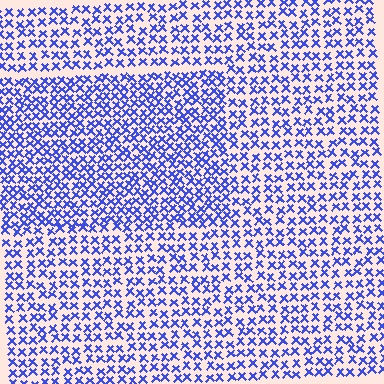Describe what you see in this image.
The image contains small blue elements arranged at two different densities. A rectangle-shaped region is visible where the elements are more densely packed than the surrounding area.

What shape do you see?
I see a rectangle.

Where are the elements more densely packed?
The elements are more densely packed inside the rectangle boundary.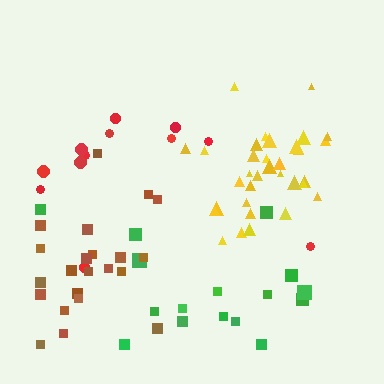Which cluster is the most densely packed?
Yellow.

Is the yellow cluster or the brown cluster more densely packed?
Yellow.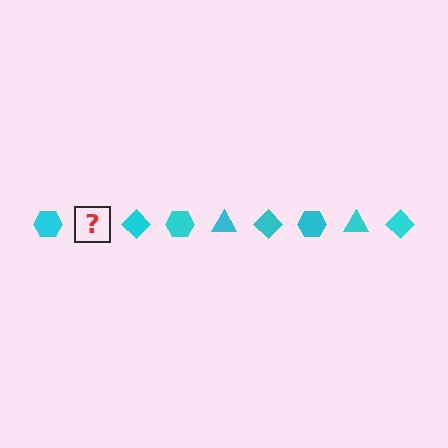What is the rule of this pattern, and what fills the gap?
The rule is that the pattern cycles through hexagon, triangle, diamond shapes in cyan. The gap should be filled with a cyan triangle.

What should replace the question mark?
The question mark should be replaced with a cyan triangle.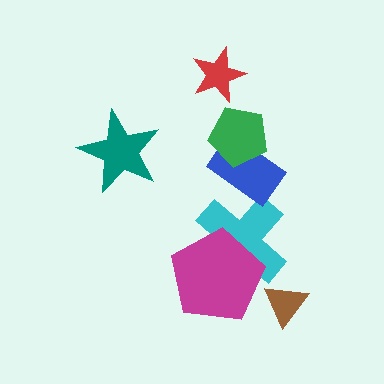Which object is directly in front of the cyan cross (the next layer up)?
The blue rectangle is directly in front of the cyan cross.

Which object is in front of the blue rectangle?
The green pentagon is in front of the blue rectangle.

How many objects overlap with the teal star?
0 objects overlap with the teal star.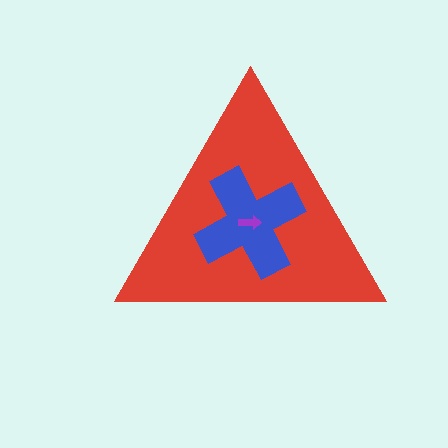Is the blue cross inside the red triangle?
Yes.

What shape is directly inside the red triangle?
The blue cross.